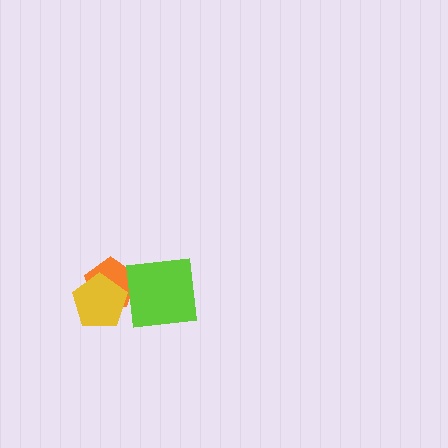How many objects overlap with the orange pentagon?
2 objects overlap with the orange pentagon.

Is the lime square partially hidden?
No, no other shape covers it.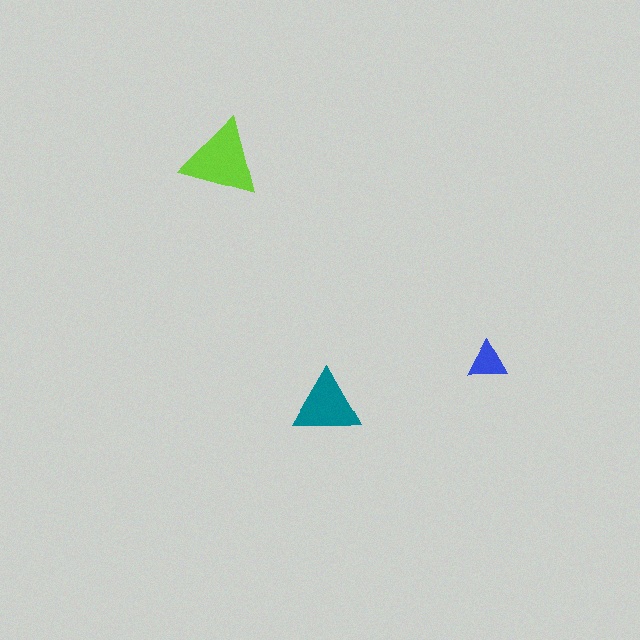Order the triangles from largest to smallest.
the lime one, the teal one, the blue one.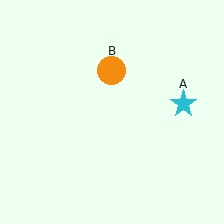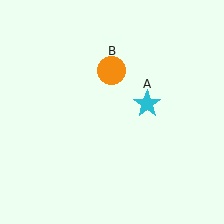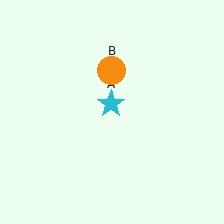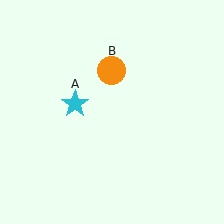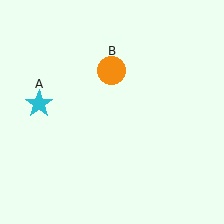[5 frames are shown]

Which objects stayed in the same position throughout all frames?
Orange circle (object B) remained stationary.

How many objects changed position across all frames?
1 object changed position: cyan star (object A).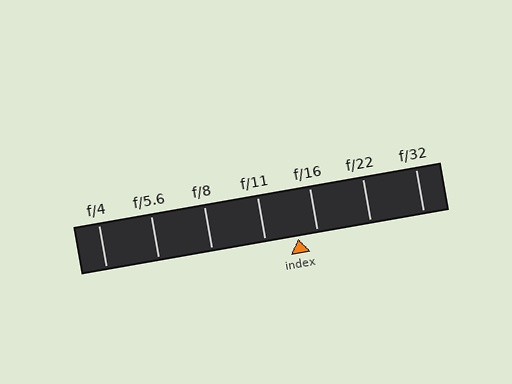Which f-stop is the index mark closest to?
The index mark is closest to f/16.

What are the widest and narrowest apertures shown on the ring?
The widest aperture shown is f/4 and the narrowest is f/32.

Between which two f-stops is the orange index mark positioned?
The index mark is between f/11 and f/16.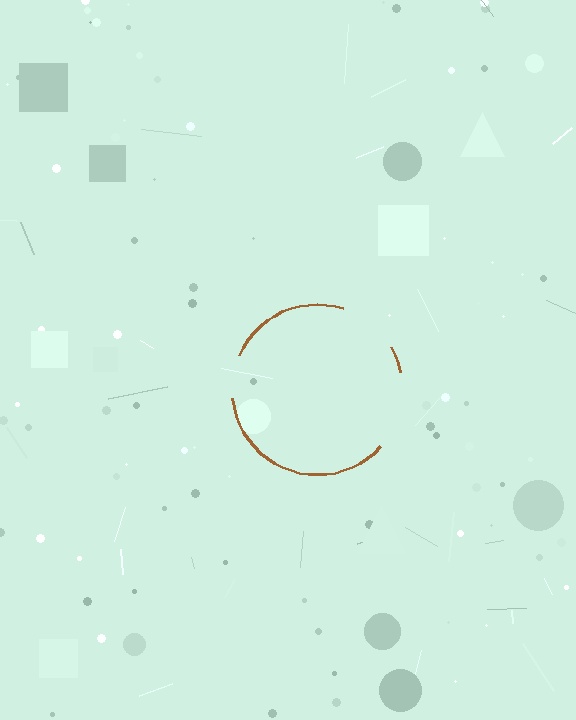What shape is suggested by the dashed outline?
The dashed outline suggests a circle.